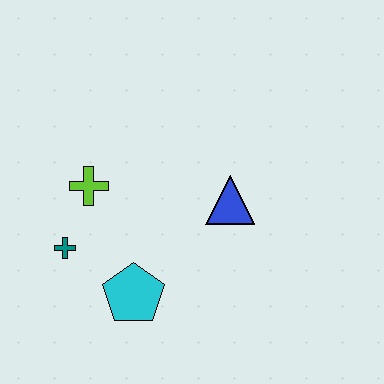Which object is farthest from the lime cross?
The blue triangle is farthest from the lime cross.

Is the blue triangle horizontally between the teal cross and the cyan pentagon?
No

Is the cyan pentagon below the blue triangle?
Yes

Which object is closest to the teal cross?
The lime cross is closest to the teal cross.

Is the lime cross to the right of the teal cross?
Yes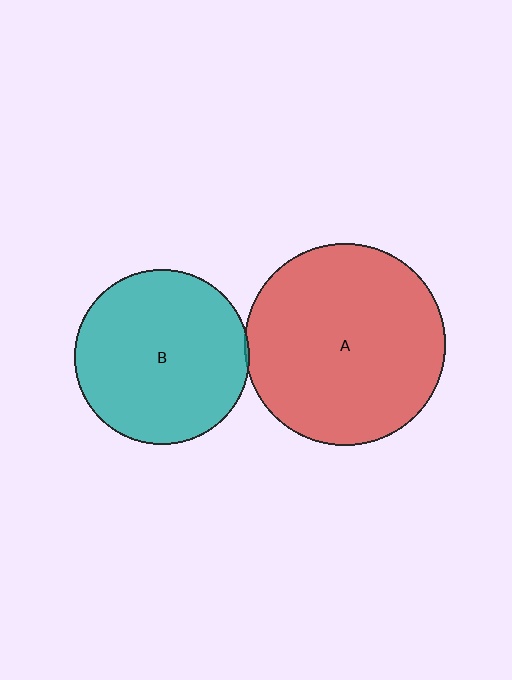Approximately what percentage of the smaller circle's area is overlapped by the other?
Approximately 5%.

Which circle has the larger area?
Circle A (red).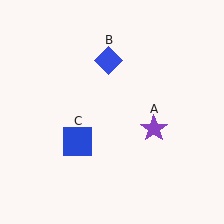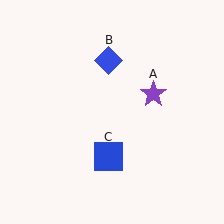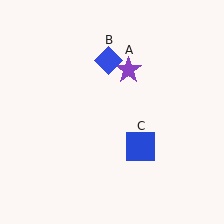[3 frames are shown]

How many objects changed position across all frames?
2 objects changed position: purple star (object A), blue square (object C).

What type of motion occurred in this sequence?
The purple star (object A), blue square (object C) rotated counterclockwise around the center of the scene.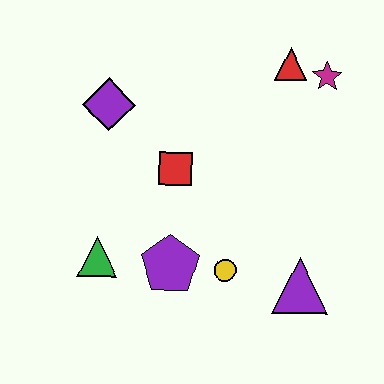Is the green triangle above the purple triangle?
Yes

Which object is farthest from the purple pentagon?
The magenta star is farthest from the purple pentagon.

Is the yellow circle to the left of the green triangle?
No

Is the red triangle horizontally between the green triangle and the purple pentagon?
No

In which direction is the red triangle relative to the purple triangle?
The red triangle is above the purple triangle.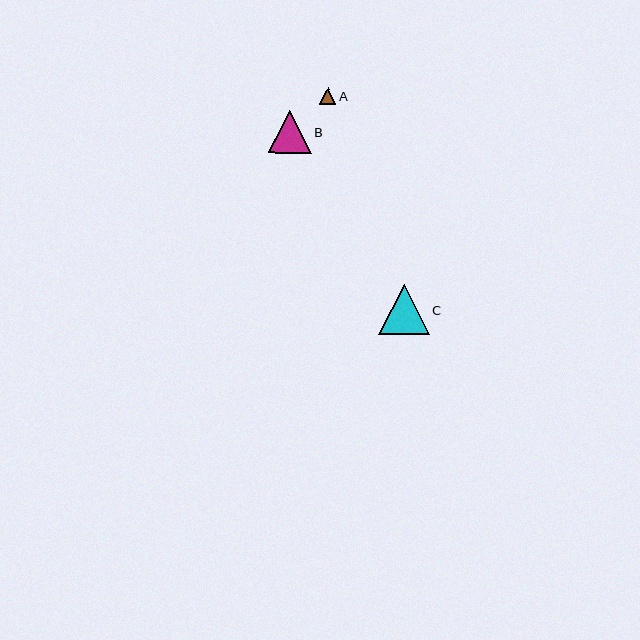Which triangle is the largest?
Triangle C is the largest with a size of approximately 50 pixels.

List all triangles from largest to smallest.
From largest to smallest: C, B, A.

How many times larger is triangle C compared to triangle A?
Triangle C is approximately 3.1 times the size of triangle A.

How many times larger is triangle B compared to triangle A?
Triangle B is approximately 2.6 times the size of triangle A.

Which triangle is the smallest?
Triangle A is the smallest with a size of approximately 16 pixels.